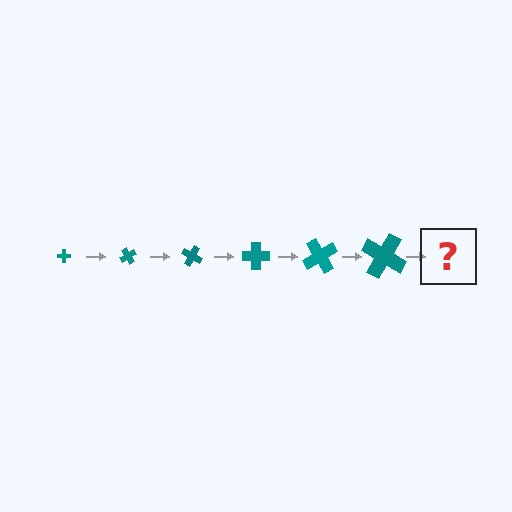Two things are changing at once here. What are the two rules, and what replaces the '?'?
The two rules are that the cross grows larger each step and it rotates 60 degrees each step. The '?' should be a cross, larger than the previous one and rotated 360 degrees from the start.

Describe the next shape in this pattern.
It should be a cross, larger than the previous one and rotated 360 degrees from the start.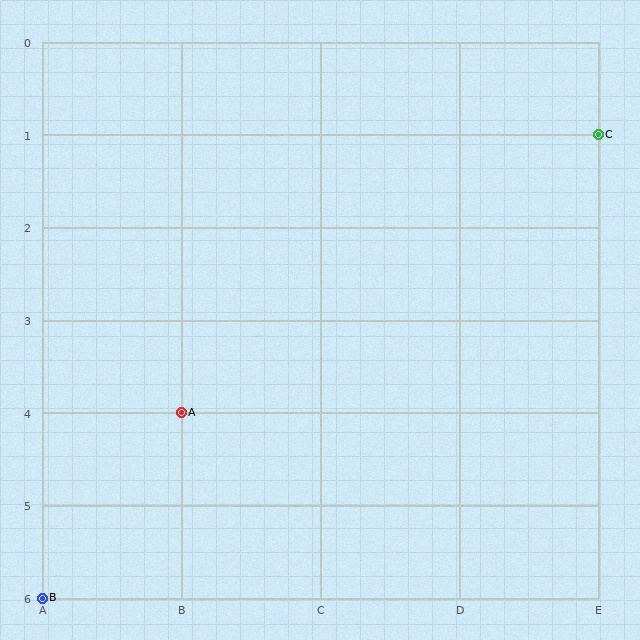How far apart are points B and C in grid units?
Points B and C are 4 columns and 5 rows apart (about 6.4 grid units diagonally).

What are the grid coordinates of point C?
Point C is at grid coordinates (E, 1).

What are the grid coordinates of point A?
Point A is at grid coordinates (B, 4).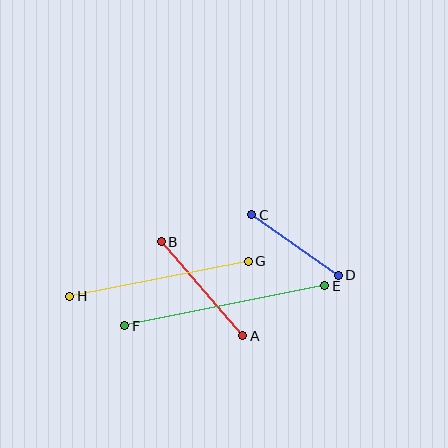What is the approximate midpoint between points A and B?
The midpoint is at approximately (202, 289) pixels.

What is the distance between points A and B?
The distance is approximately 125 pixels.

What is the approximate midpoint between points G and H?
The midpoint is at approximately (159, 279) pixels.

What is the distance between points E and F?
The distance is approximately 204 pixels.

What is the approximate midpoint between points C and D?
The midpoint is at approximately (295, 245) pixels.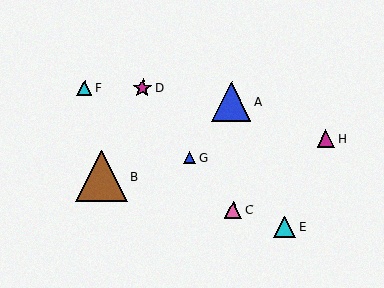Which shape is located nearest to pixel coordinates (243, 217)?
The pink triangle (labeled C) at (233, 210) is nearest to that location.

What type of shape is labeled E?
Shape E is a cyan triangle.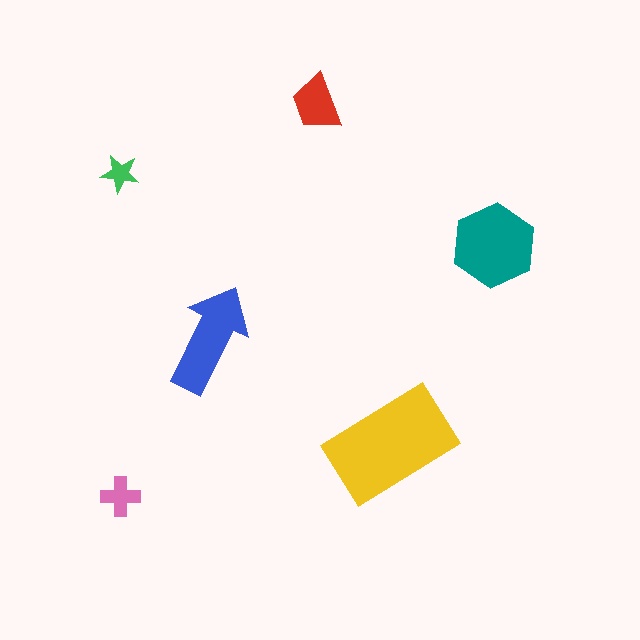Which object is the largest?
The yellow rectangle.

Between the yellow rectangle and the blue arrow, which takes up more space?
The yellow rectangle.